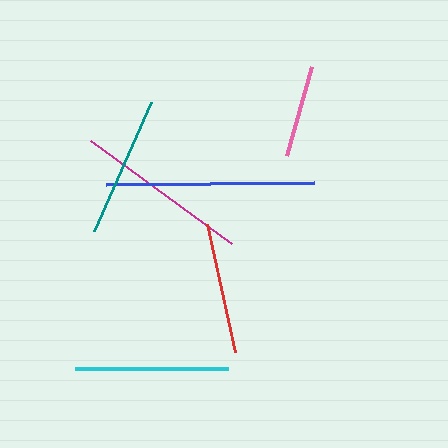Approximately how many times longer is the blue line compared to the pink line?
The blue line is approximately 2.2 times the length of the pink line.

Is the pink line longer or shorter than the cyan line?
The cyan line is longer than the pink line.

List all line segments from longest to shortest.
From longest to shortest: blue, magenta, cyan, teal, red, pink.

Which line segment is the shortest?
The pink line is the shortest at approximately 92 pixels.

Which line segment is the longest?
The blue line is the longest at approximately 208 pixels.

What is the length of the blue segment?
The blue segment is approximately 208 pixels long.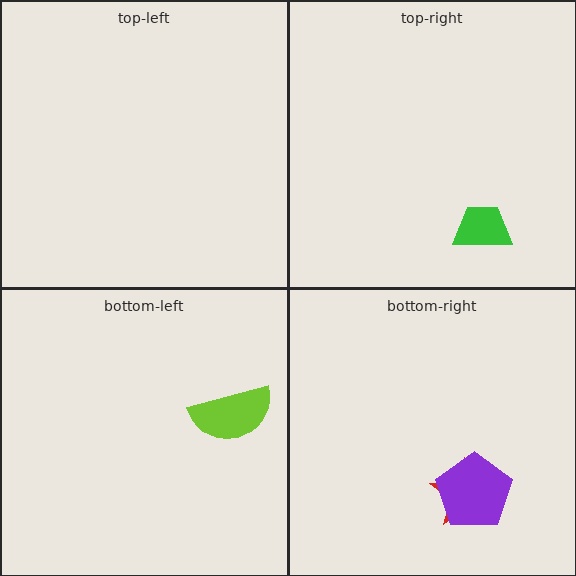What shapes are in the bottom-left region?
The lime semicircle.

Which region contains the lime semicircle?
The bottom-left region.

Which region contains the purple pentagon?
The bottom-right region.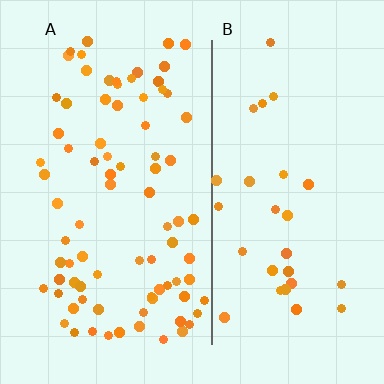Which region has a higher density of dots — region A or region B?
A (the left).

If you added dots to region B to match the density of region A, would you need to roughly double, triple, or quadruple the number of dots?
Approximately triple.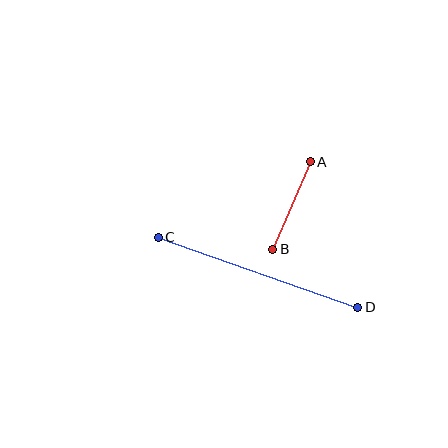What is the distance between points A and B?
The distance is approximately 95 pixels.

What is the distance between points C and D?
The distance is approximately 211 pixels.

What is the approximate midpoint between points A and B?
The midpoint is at approximately (292, 206) pixels.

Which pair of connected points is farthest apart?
Points C and D are farthest apart.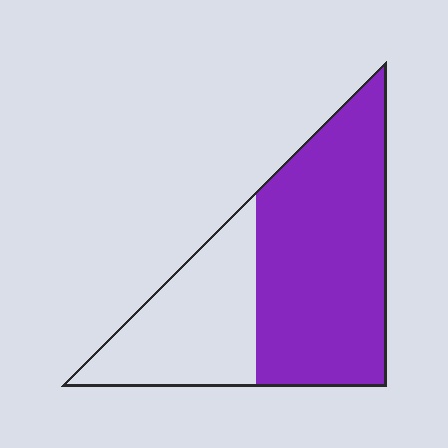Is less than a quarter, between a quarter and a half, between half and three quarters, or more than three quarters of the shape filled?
Between half and three quarters.